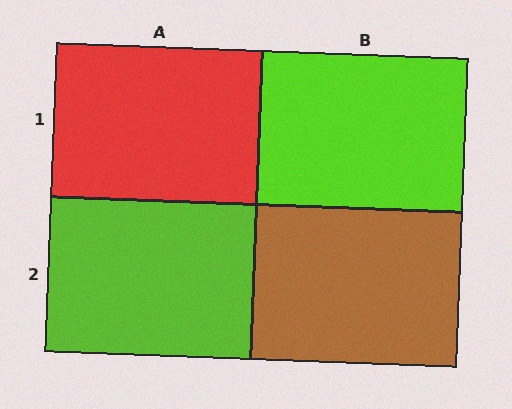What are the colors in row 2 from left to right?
Lime, brown.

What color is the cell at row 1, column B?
Lime.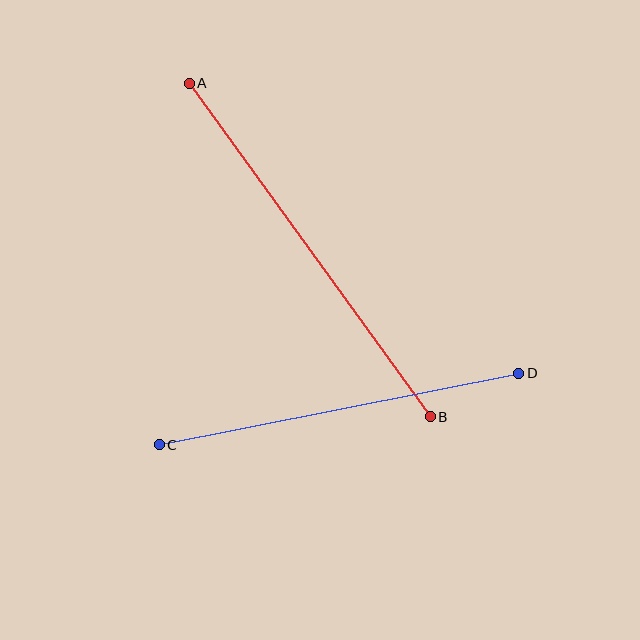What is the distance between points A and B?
The distance is approximately 412 pixels.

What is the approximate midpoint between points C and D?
The midpoint is at approximately (339, 409) pixels.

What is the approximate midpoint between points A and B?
The midpoint is at approximately (310, 250) pixels.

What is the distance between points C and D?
The distance is approximately 367 pixels.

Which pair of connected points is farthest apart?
Points A and B are farthest apart.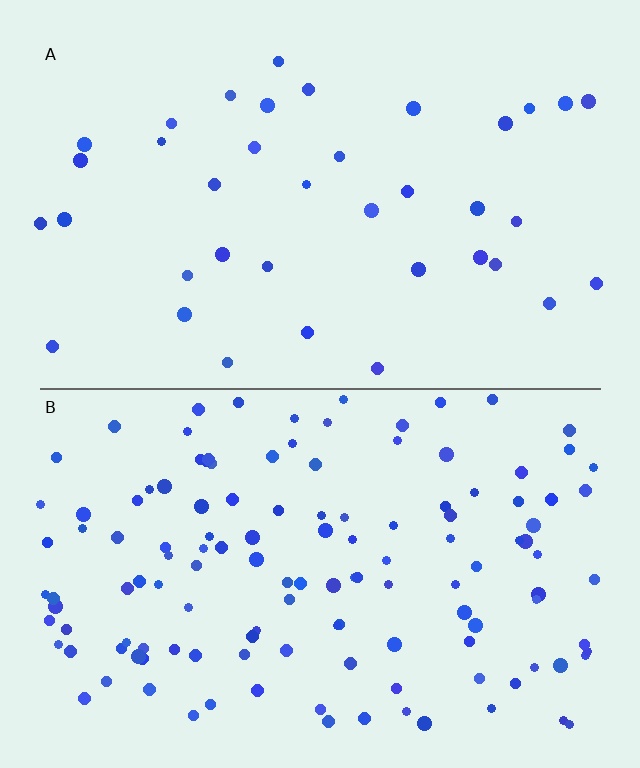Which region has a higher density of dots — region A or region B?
B (the bottom).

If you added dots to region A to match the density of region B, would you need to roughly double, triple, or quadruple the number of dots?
Approximately quadruple.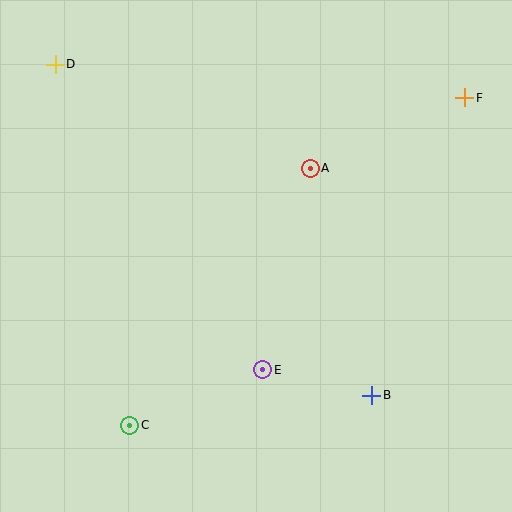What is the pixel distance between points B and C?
The distance between B and C is 244 pixels.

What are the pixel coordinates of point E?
Point E is at (263, 370).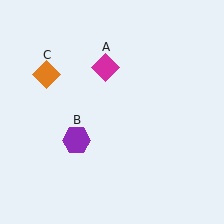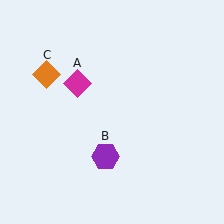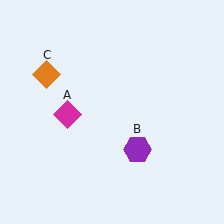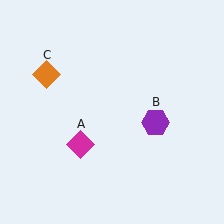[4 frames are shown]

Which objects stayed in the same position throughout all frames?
Orange diamond (object C) remained stationary.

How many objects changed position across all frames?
2 objects changed position: magenta diamond (object A), purple hexagon (object B).